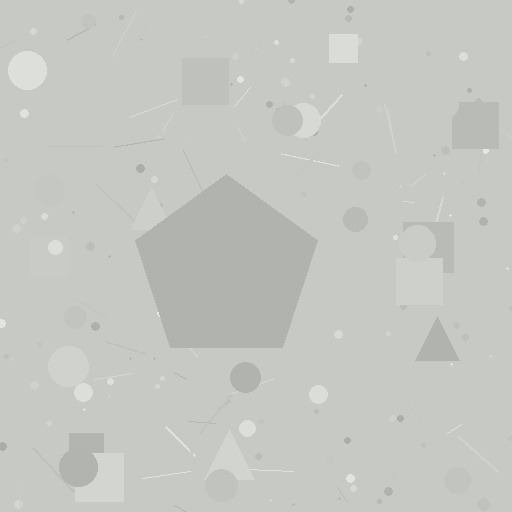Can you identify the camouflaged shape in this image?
The camouflaged shape is a pentagon.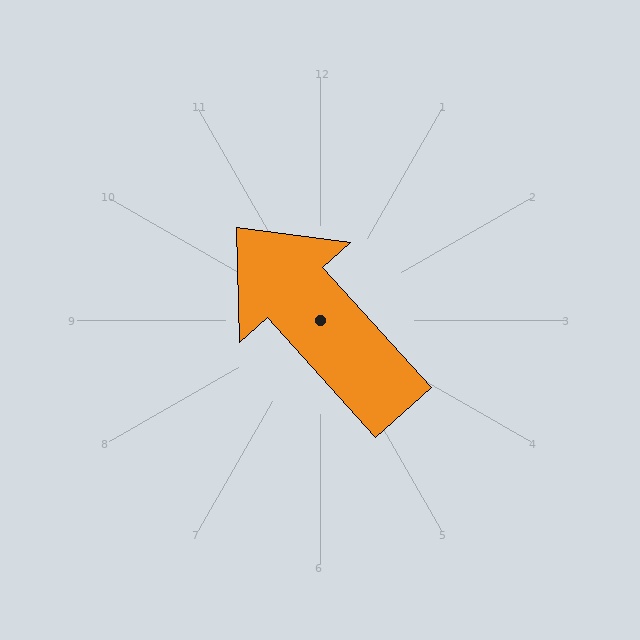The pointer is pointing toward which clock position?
Roughly 11 o'clock.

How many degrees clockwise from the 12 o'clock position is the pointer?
Approximately 318 degrees.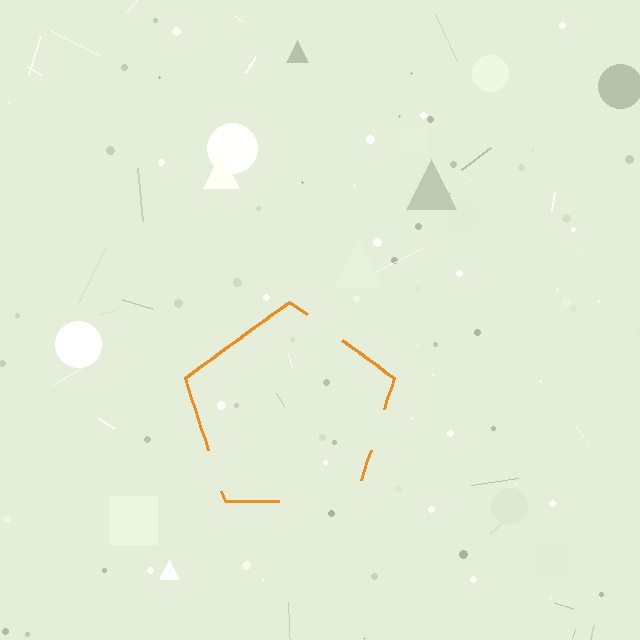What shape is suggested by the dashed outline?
The dashed outline suggests a pentagon.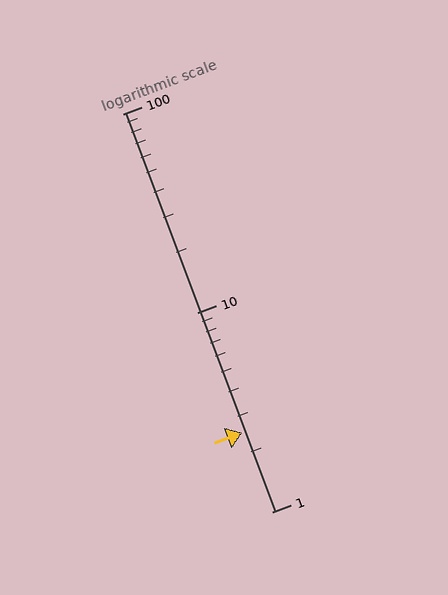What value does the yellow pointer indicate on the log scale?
The pointer indicates approximately 2.5.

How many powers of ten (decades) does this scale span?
The scale spans 2 decades, from 1 to 100.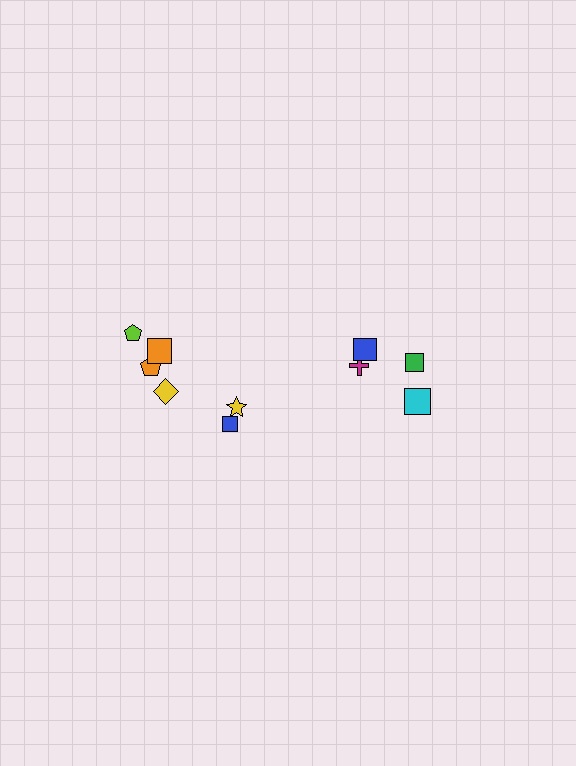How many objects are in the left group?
There are 7 objects.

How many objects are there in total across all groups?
There are 11 objects.